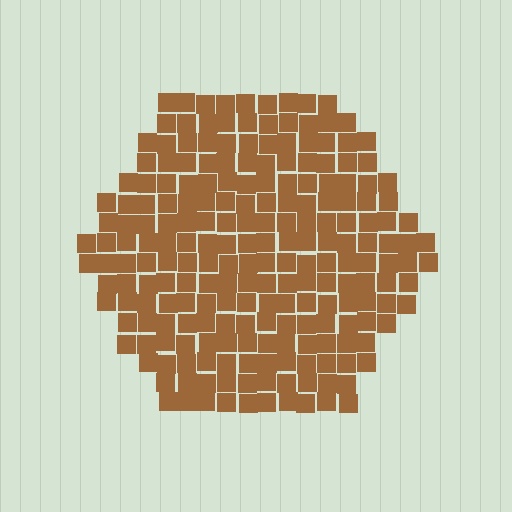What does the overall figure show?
The overall figure shows a hexagon.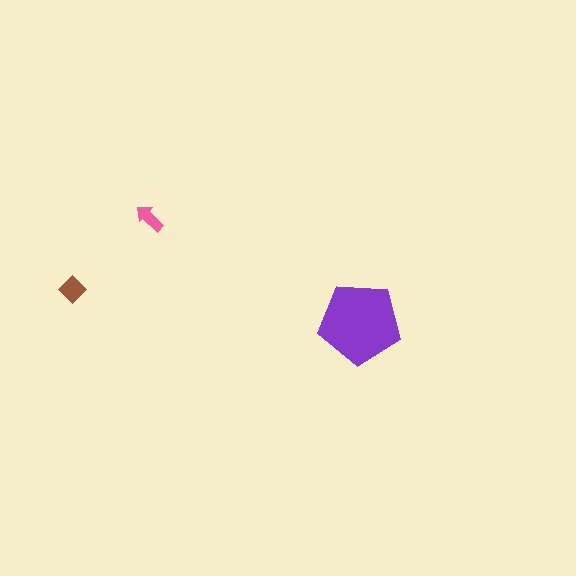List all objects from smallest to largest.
The pink arrow, the brown diamond, the purple pentagon.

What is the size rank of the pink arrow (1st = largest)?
3rd.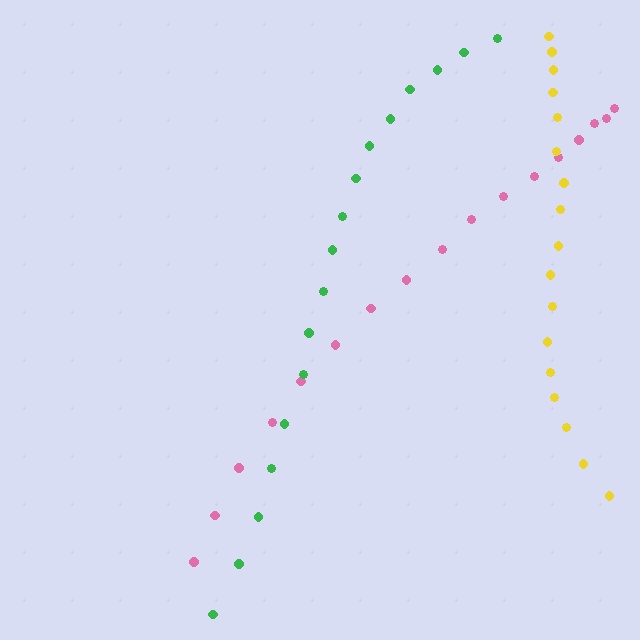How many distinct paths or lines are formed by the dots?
There are 3 distinct paths.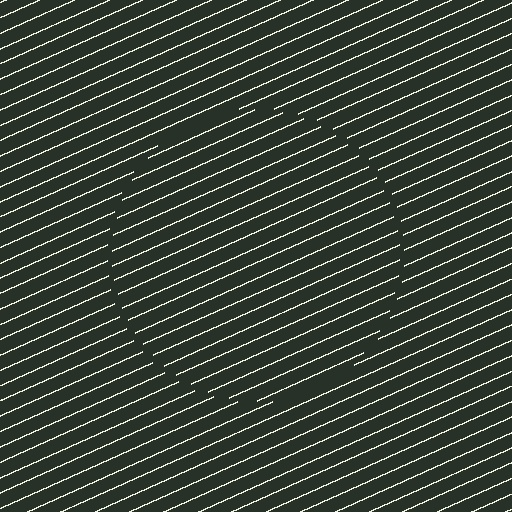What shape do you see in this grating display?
An illusory circle. The interior of the shape contains the same grating, shifted by half a period — the contour is defined by the phase discontinuity where line-ends from the inner and outer gratings abut.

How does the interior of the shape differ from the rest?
The interior of the shape contains the same grating, shifted by half a period — the contour is defined by the phase discontinuity where line-ends from the inner and outer gratings abut.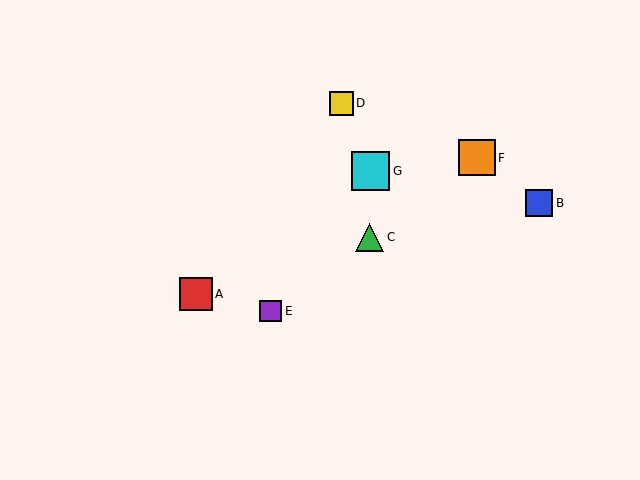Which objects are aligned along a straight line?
Objects C, E, F are aligned along a straight line.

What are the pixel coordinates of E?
Object E is at (271, 311).